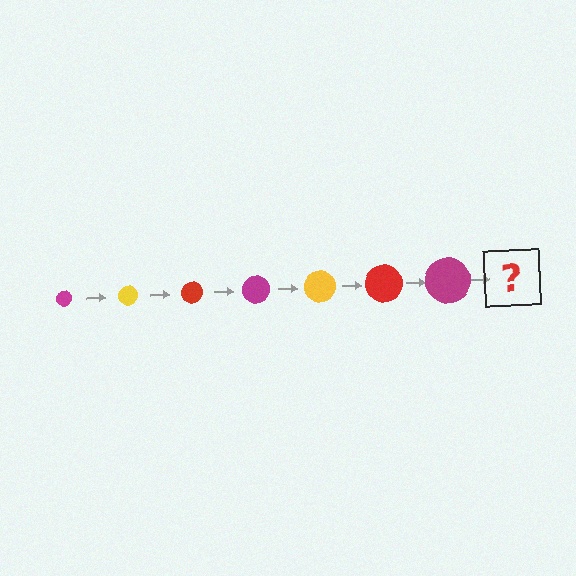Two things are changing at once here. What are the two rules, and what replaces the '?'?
The two rules are that the circle grows larger each step and the color cycles through magenta, yellow, and red. The '?' should be a yellow circle, larger than the previous one.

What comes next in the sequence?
The next element should be a yellow circle, larger than the previous one.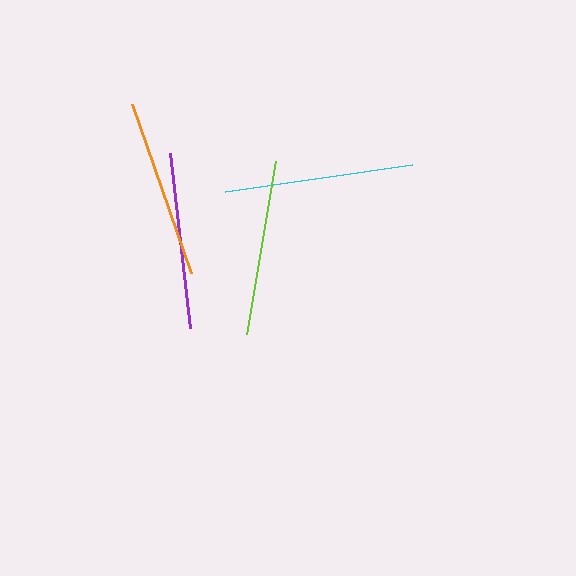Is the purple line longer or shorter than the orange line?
The orange line is longer than the purple line.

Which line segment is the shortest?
The lime line is the shortest at approximately 176 pixels.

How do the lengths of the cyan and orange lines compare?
The cyan and orange lines are approximately the same length.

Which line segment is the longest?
The cyan line is the longest at approximately 189 pixels.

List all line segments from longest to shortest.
From longest to shortest: cyan, orange, purple, lime.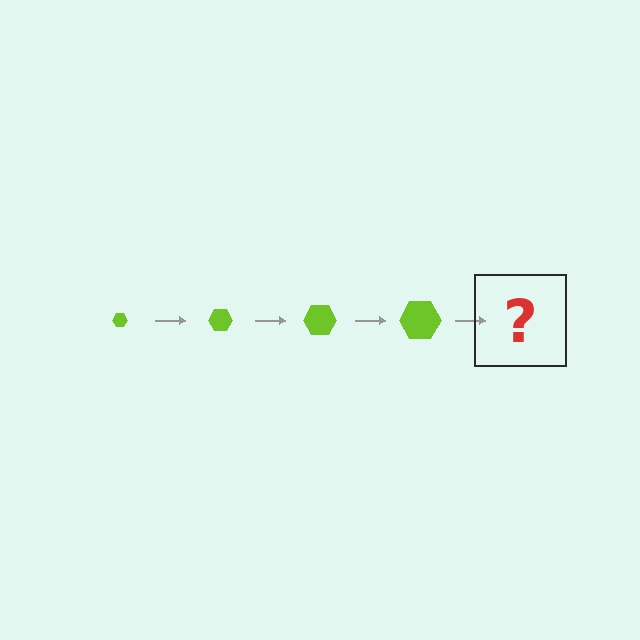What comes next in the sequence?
The next element should be a lime hexagon, larger than the previous one.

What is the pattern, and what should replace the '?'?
The pattern is that the hexagon gets progressively larger each step. The '?' should be a lime hexagon, larger than the previous one.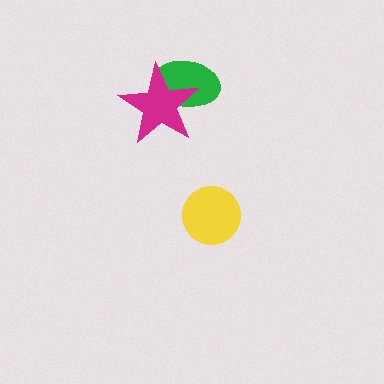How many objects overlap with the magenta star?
1 object overlaps with the magenta star.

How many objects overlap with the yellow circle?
0 objects overlap with the yellow circle.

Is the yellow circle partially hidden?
No, no other shape covers it.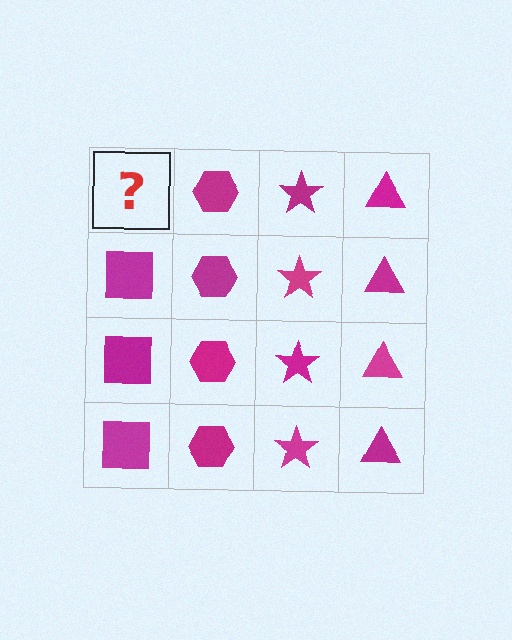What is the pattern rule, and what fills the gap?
The rule is that each column has a consistent shape. The gap should be filled with a magenta square.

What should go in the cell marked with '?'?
The missing cell should contain a magenta square.